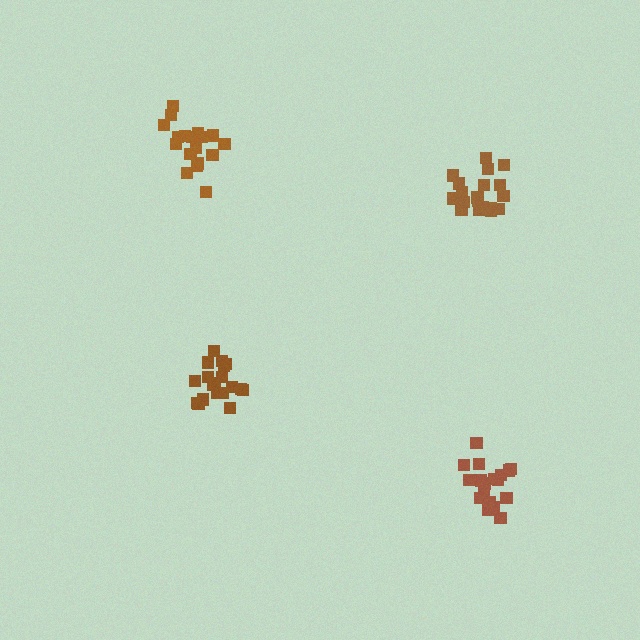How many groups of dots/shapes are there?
There are 4 groups.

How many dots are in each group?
Group 1: 19 dots, Group 2: 18 dots, Group 3: 18 dots, Group 4: 20 dots (75 total).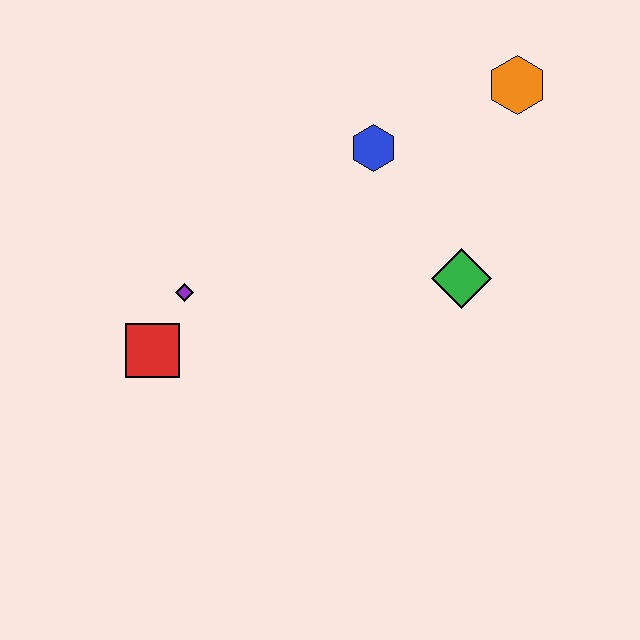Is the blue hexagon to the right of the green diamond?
No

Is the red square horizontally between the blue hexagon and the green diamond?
No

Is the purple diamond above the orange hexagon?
No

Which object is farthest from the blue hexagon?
The red square is farthest from the blue hexagon.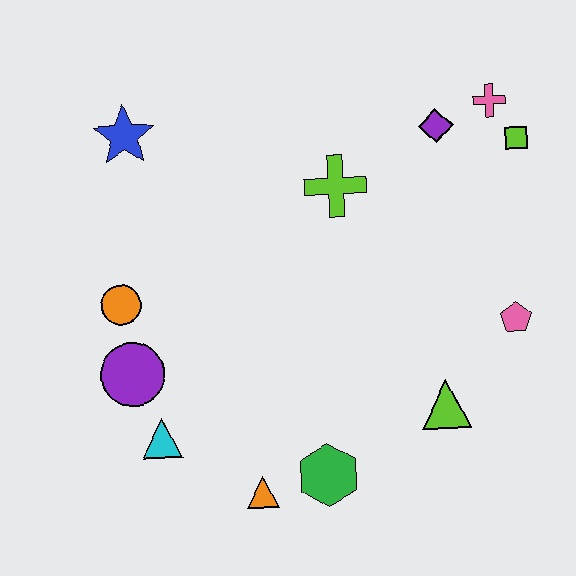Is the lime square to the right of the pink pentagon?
Yes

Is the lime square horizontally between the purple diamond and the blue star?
No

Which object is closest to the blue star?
The orange circle is closest to the blue star.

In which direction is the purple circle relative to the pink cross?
The purple circle is to the left of the pink cross.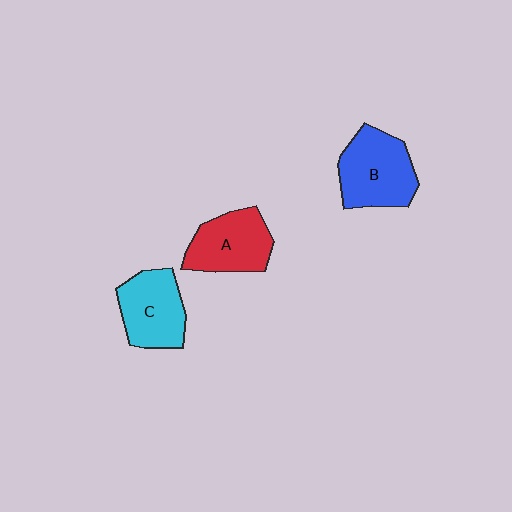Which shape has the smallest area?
Shape A (red).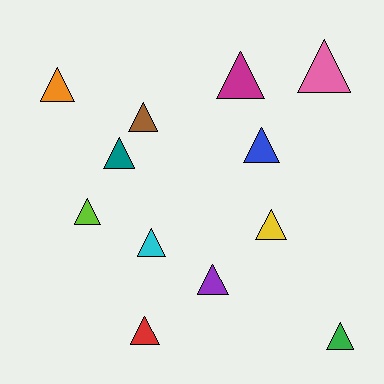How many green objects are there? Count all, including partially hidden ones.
There is 1 green object.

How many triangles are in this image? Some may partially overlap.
There are 12 triangles.